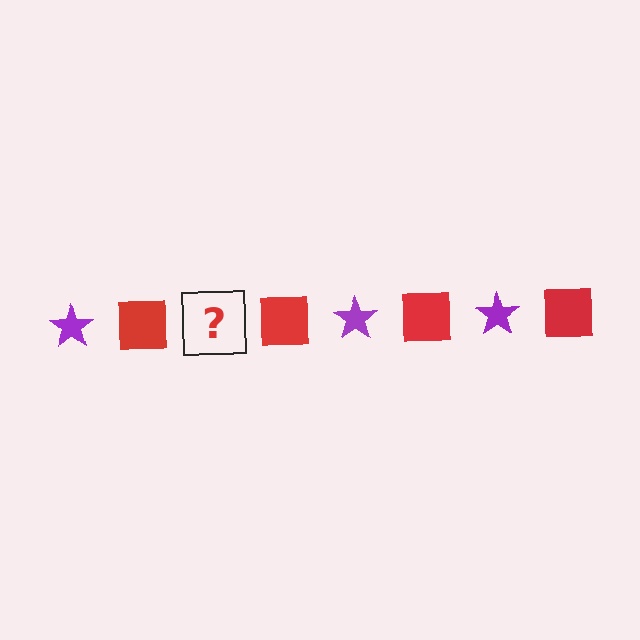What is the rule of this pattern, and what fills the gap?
The rule is that the pattern alternates between purple star and red square. The gap should be filled with a purple star.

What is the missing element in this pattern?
The missing element is a purple star.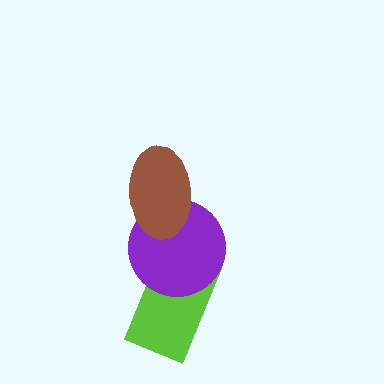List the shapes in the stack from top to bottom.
From top to bottom: the brown ellipse, the purple circle, the lime rectangle.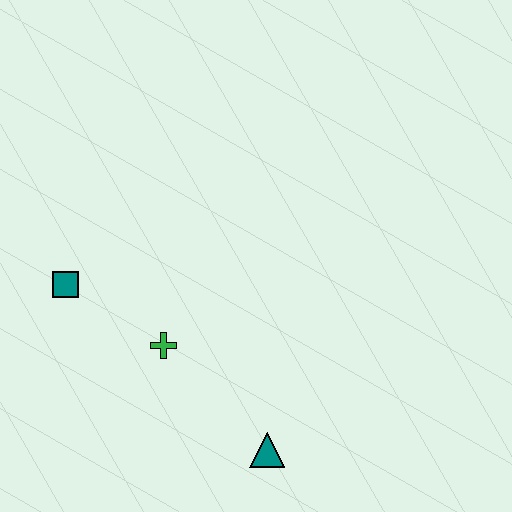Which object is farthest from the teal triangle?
The teal square is farthest from the teal triangle.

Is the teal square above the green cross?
Yes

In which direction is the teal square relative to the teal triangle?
The teal square is to the left of the teal triangle.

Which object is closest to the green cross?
The teal square is closest to the green cross.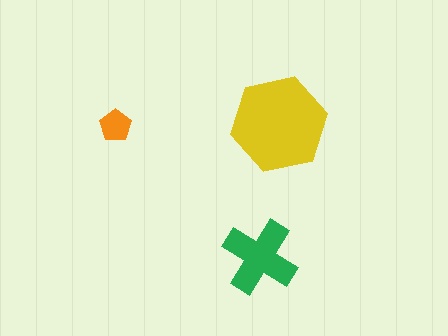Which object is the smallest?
The orange pentagon.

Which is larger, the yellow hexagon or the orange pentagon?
The yellow hexagon.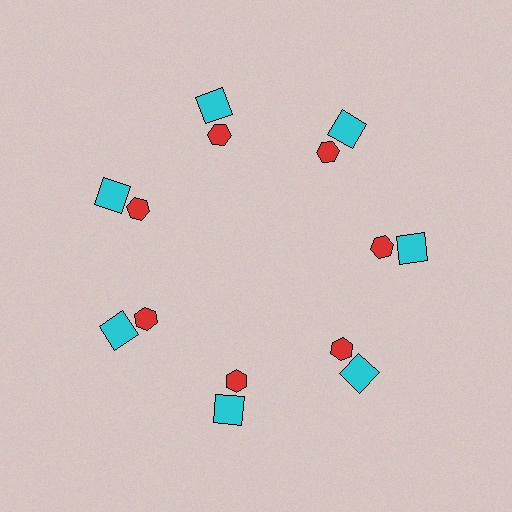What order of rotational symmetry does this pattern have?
This pattern has 7-fold rotational symmetry.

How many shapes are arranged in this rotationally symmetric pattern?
There are 14 shapes, arranged in 7 groups of 2.